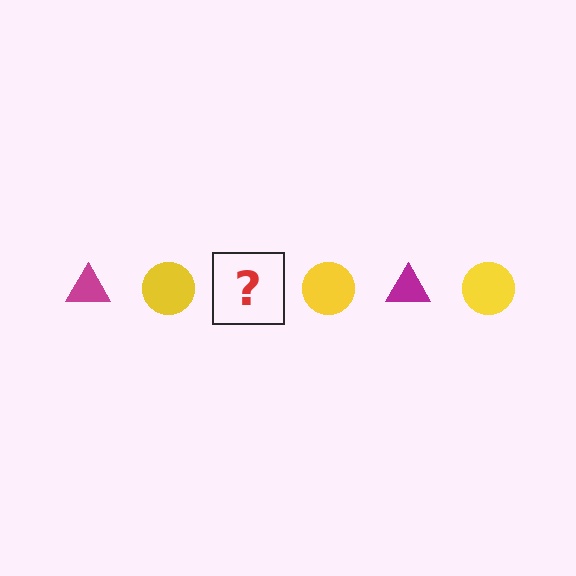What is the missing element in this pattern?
The missing element is a magenta triangle.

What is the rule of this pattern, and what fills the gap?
The rule is that the pattern alternates between magenta triangle and yellow circle. The gap should be filled with a magenta triangle.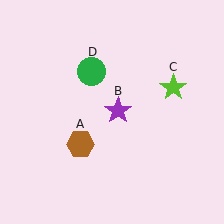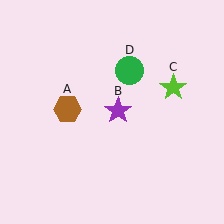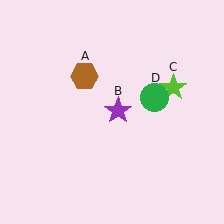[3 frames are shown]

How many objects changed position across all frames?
2 objects changed position: brown hexagon (object A), green circle (object D).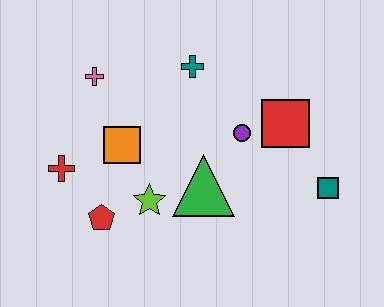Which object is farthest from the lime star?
The teal square is farthest from the lime star.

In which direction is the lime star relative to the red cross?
The lime star is to the right of the red cross.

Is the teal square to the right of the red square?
Yes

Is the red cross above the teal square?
Yes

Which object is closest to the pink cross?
The orange square is closest to the pink cross.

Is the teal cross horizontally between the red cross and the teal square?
Yes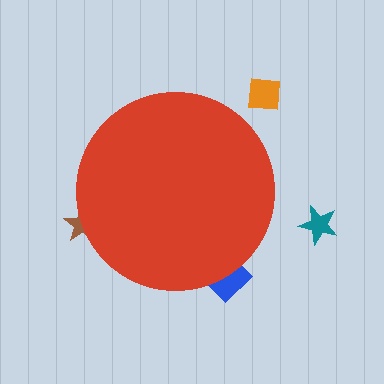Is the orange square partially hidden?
No, the orange square is fully visible.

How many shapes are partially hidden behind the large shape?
2 shapes are partially hidden.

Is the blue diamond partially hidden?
Yes, the blue diamond is partially hidden behind the red circle.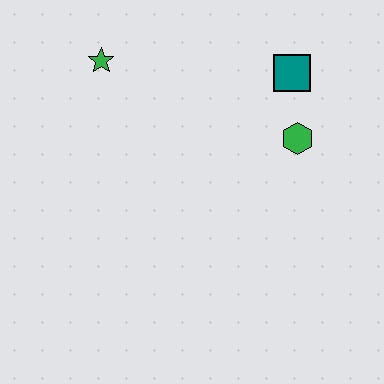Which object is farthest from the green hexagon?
The green star is farthest from the green hexagon.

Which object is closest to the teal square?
The green hexagon is closest to the teal square.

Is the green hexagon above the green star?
No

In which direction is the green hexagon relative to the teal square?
The green hexagon is below the teal square.